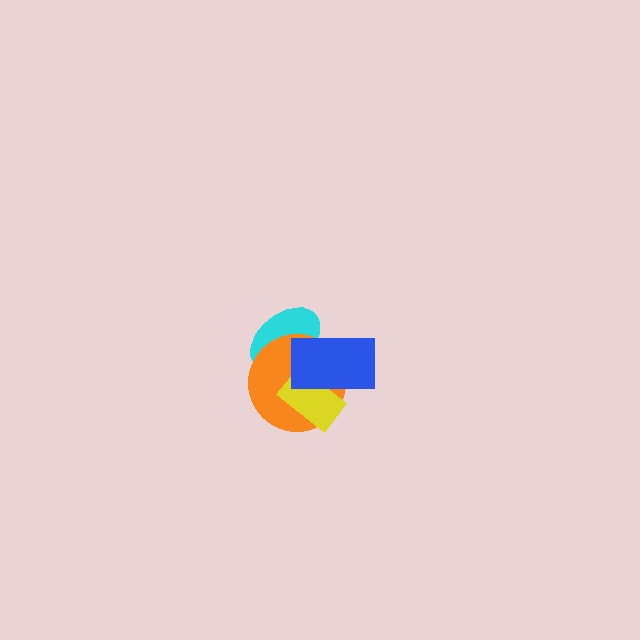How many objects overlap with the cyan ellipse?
2 objects overlap with the cyan ellipse.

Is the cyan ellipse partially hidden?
Yes, it is partially covered by another shape.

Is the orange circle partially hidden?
Yes, it is partially covered by another shape.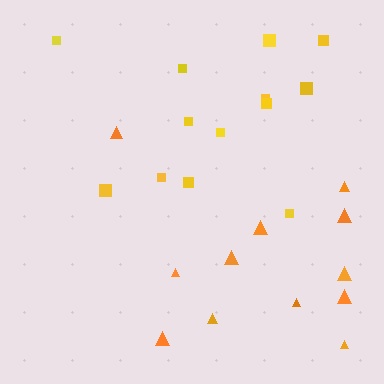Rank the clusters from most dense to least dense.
yellow, orange.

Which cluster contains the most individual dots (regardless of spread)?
Yellow (13).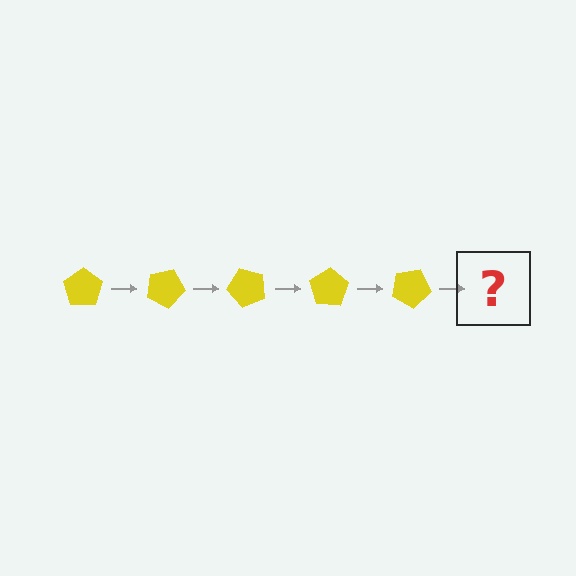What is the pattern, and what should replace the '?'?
The pattern is that the pentagon rotates 25 degrees each step. The '?' should be a yellow pentagon rotated 125 degrees.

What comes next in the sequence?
The next element should be a yellow pentagon rotated 125 degrees.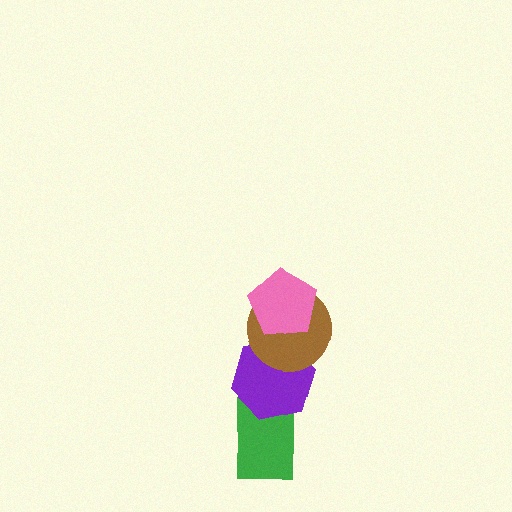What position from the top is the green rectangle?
The green rectangle is 4th from the top.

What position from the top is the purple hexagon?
The purple hexagon is 3rd from the top.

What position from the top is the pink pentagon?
The pink pentagon is 1st from the top.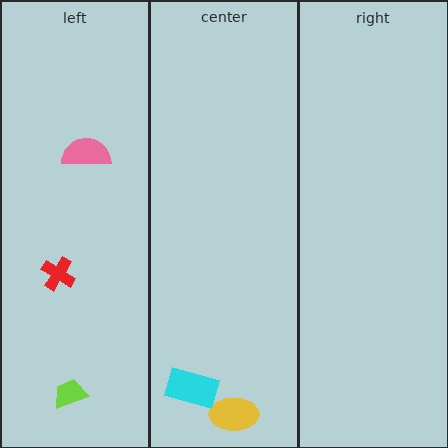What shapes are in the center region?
The yellow ellipse, the cyan rectangle.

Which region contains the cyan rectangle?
The center region.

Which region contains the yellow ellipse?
The center region.